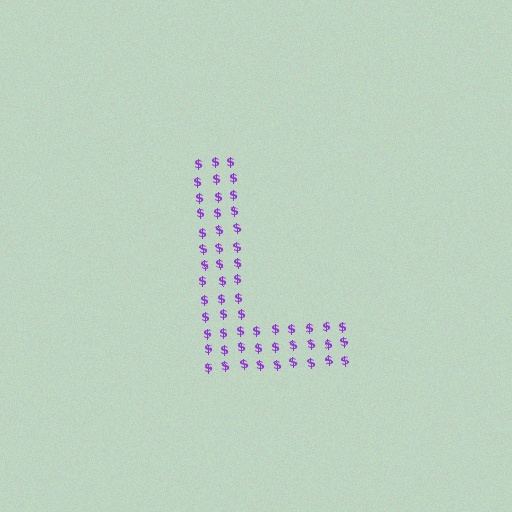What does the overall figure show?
The overall figure shows the letter L.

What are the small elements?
The small elements are dollar signs.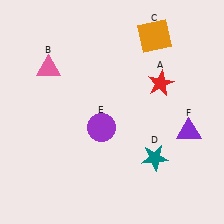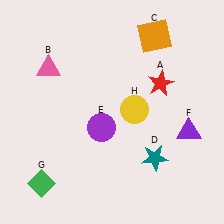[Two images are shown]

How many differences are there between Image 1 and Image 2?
There are 2 differences between the two images.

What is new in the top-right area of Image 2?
A yellow circle (H) was added in the top-right area of Image 2.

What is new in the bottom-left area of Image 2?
A green diamond (G) was added in the bottom-left area of Image 2.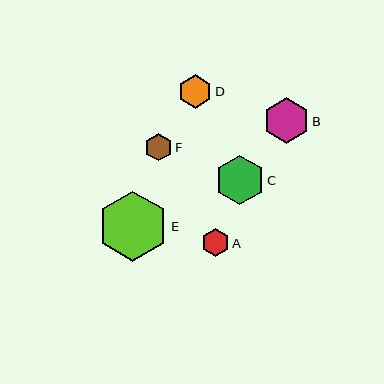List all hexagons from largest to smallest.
From largest to smallest: E, C, B, D, A, F.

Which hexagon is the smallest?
Hexagon F is the smallest with a size of approximately 27 pixels.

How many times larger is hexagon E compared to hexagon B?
Hexagon E is approximately 1.6 times the size of hexagon B.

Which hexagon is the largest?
Hexagon E is the largest with a size of approximately 70 pixels.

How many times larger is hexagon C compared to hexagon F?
Hexagon C is approximately 1.8 times the size of hexagon F.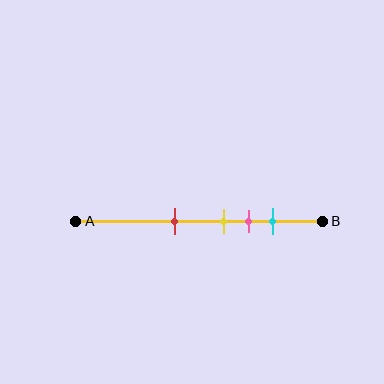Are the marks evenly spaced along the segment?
No, the marks are not evenly spaced.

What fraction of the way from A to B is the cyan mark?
The cyan mark is approximately 80% (0.8) of the way from A to B.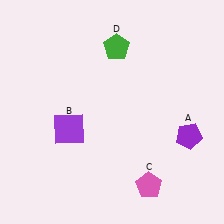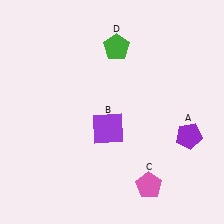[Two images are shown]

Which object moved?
The purple square (B) moved right.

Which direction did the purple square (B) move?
The purple square (B) moved right.